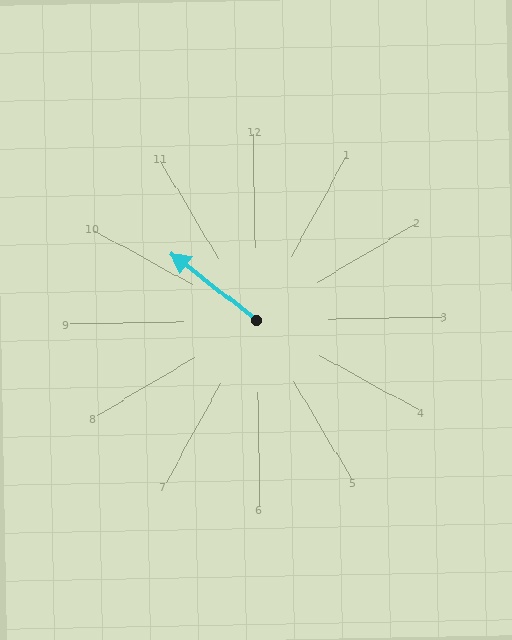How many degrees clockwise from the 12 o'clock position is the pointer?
Approximately 309 degrees.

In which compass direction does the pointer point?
Northwest.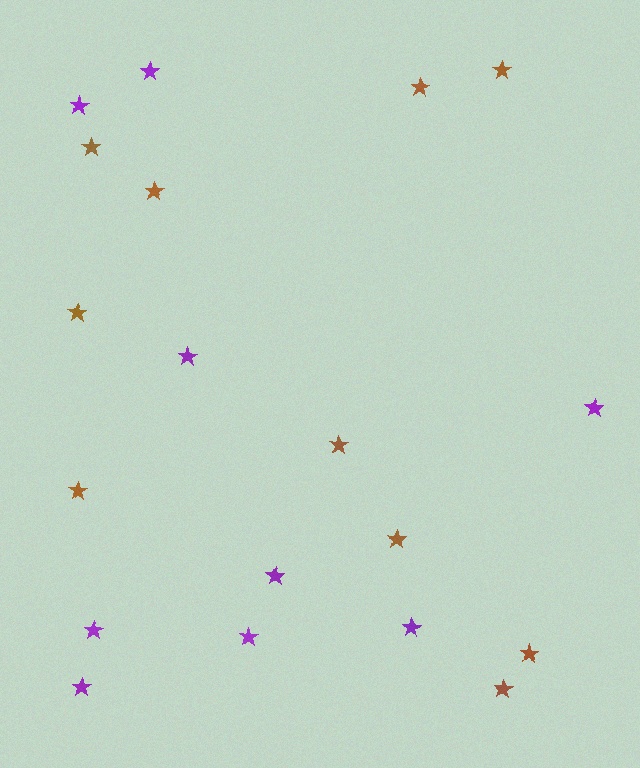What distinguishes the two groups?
There are 2 groups: one group of purple stars (9) and one group of brown stars (10).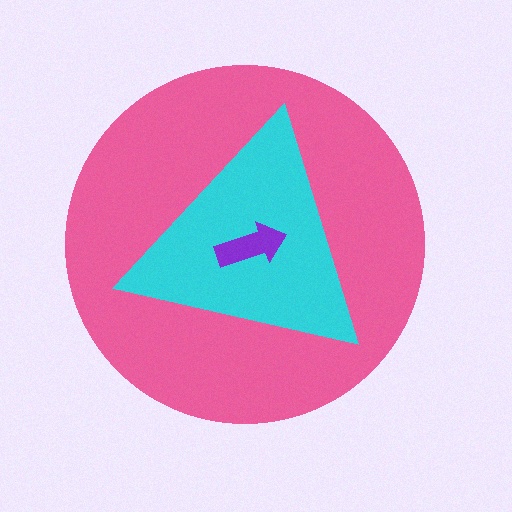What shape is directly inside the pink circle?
The cyan triangle.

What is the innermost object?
The purple arrow.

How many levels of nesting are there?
3.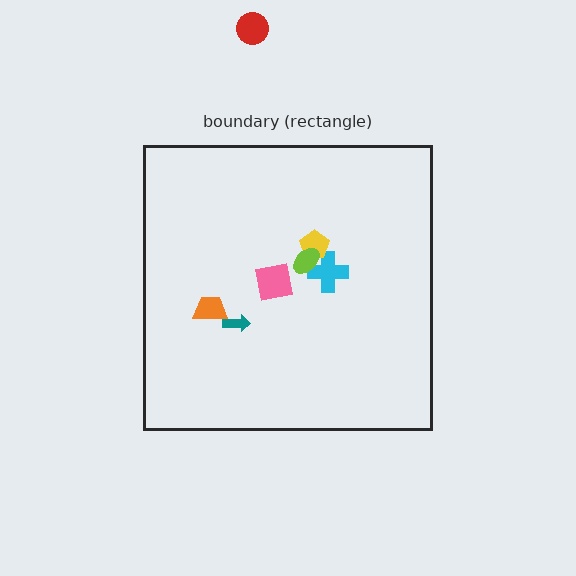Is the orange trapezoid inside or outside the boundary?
Inside.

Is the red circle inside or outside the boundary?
Outside.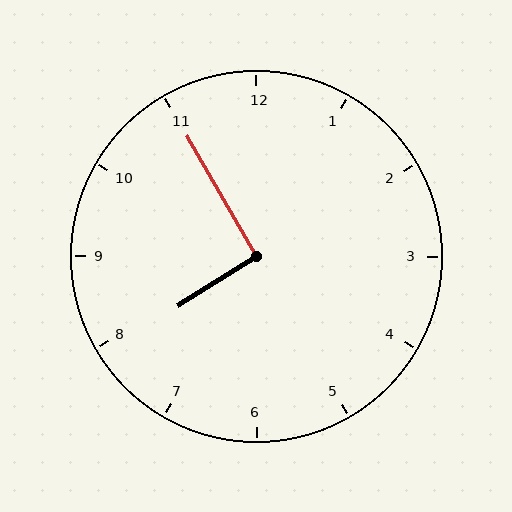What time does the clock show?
7:55.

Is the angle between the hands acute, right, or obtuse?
It is right.